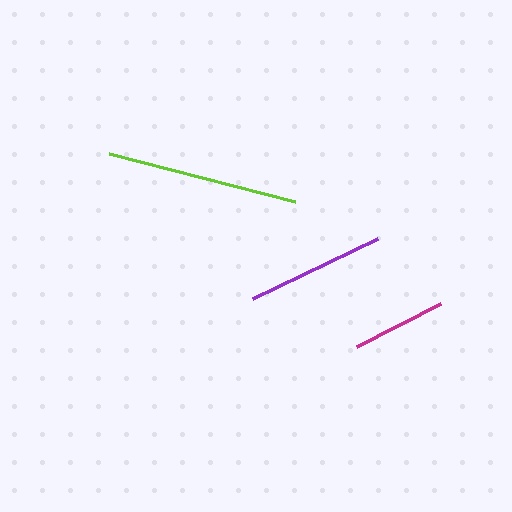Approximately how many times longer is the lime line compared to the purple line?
The lime line is approximately 1.4 times the length of the purple line.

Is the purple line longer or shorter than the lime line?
The lime line is longer than the purple line.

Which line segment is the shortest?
The magenta line is the shortest at approximately 94 pixels.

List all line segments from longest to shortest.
From longest to shortest: lime, purple, magenta.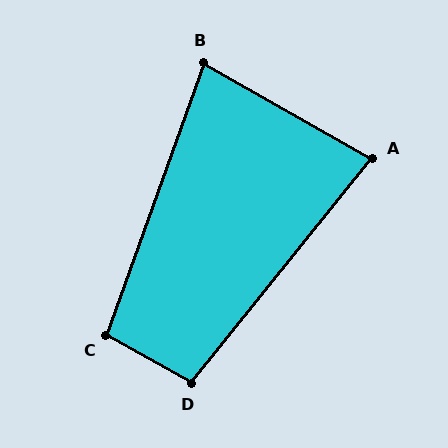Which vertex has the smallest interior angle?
B, at approximately 80 degrees.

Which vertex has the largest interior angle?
D, at approximately 100 degrees.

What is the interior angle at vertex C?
Approximately 99 degrees (obtuse).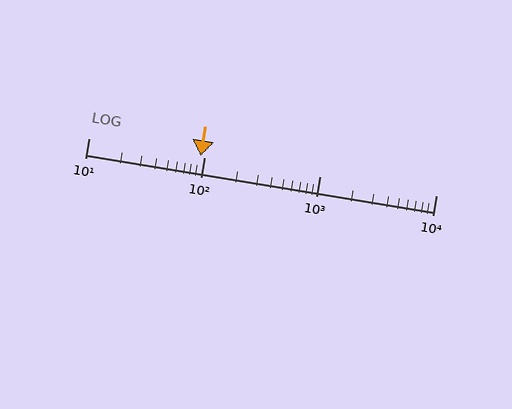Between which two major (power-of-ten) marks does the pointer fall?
The pointer is between 10 and 100.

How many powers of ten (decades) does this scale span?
The scale spans 3 decades, from 10 to 10000.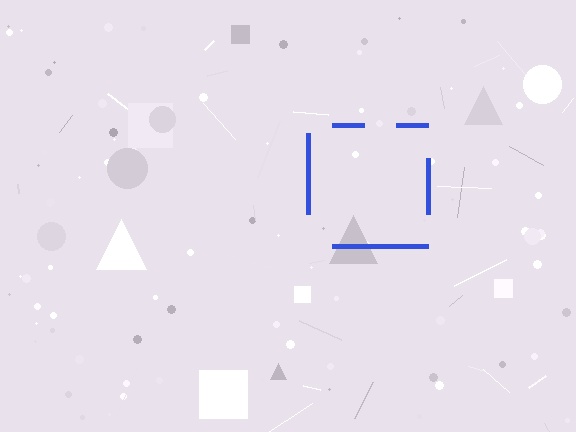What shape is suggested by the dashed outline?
The dashed outline suggests a square.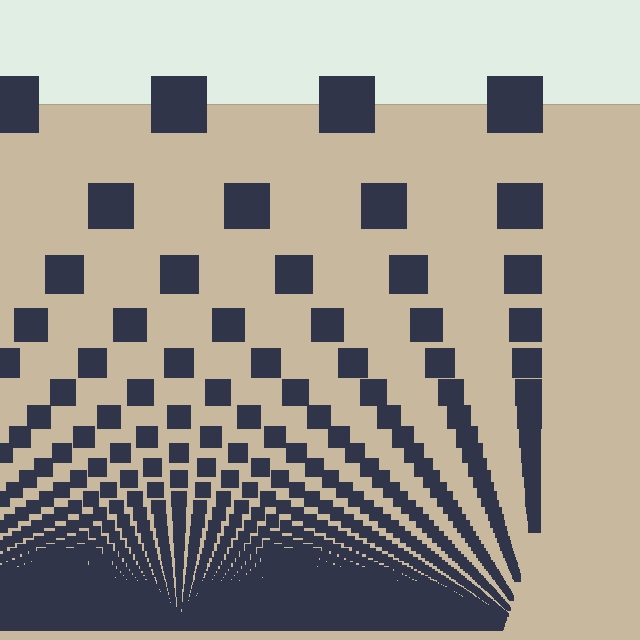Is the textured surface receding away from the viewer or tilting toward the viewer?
The surface appears to tilt toward the viewer. Texture elements get larger and sparser toward the top.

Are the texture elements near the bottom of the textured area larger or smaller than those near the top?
Smaller. The gradient is inverted — elements near the bottom are smaller and denser.